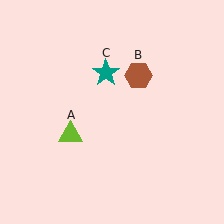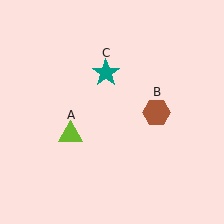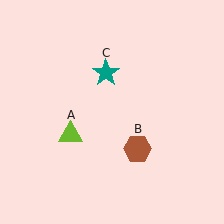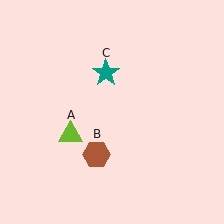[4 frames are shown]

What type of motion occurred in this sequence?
The brown hexagon (object B) rotated clockwise around the center of the scene.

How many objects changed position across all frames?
1 object changed position: brown hexagon (object B).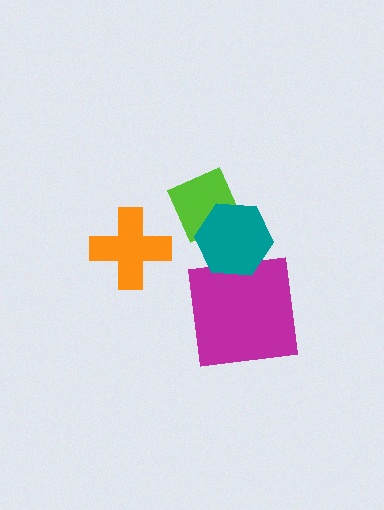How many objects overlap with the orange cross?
0 objects overlap with the orange cross.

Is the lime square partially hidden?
Yes, it is partially covered by another shape.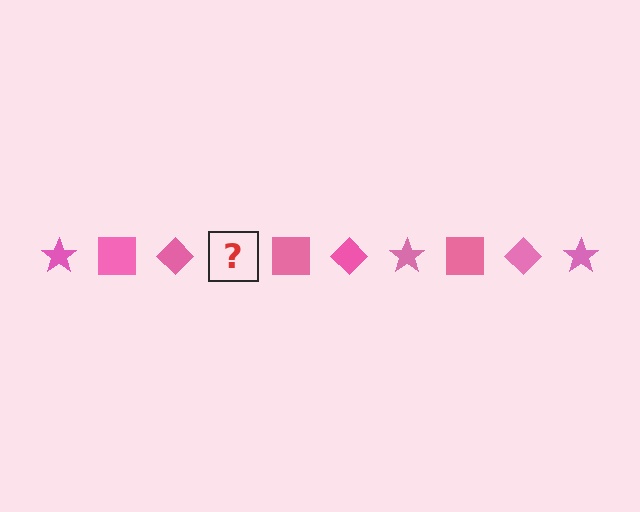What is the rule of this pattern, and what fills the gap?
The rule is that the pattern cycles through star, square, diamond shapes in pink. The gap should be filled with a pink star.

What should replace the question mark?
The question mark should be replaced with a pink star.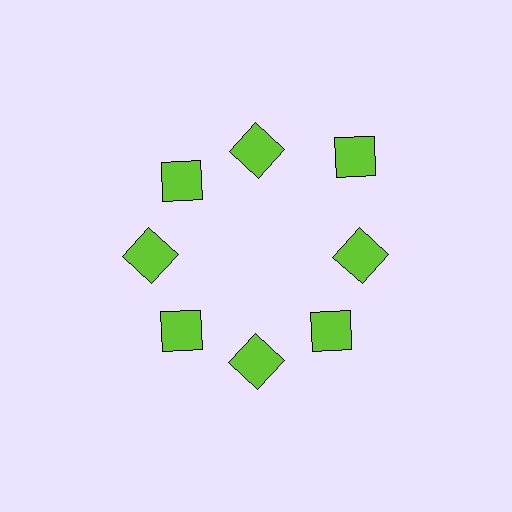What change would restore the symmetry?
The symmetry would be restored by moving it inward, back onto the ring so that all 8 squares sit at equal angles and equal distance from the center.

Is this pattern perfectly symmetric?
No. The 8 lime squares are arranged in a ring, but one element near the 2 o'clock position is pushed outward from the center, breaking the 8-fold rotational symmetry.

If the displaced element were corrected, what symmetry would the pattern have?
It would have 8-fold rotational symmetry — the pattern would map onto itself every 45 degrees.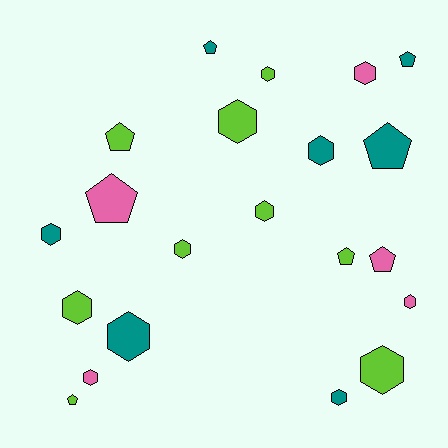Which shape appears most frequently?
Hexagon, with 13 objects.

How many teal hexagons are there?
There are 4 teal hexagons.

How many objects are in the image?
There are 21 objects.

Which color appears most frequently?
Lime, with 9 objects.